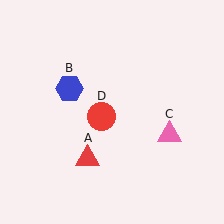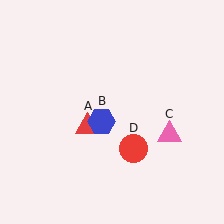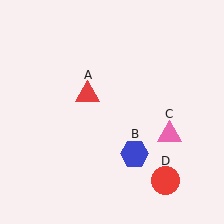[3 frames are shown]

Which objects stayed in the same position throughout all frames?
Pink triangle (object C) remained stationary.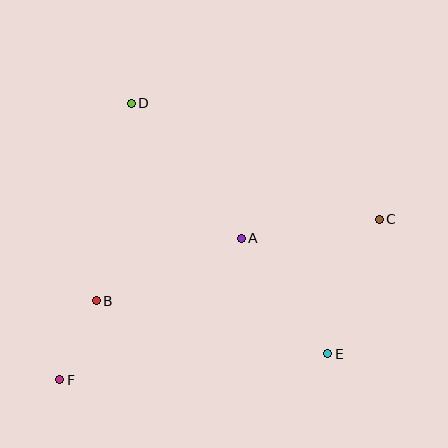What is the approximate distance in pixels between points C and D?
The distance between C and D is approximately 274 pixels.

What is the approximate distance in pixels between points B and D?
The distance between B and D is approximately 201 pixels.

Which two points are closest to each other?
Points B and F are closest to each other.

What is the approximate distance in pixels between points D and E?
The distance between D and E is approximately 318 pixels.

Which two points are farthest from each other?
Points C and F are farthest from each other.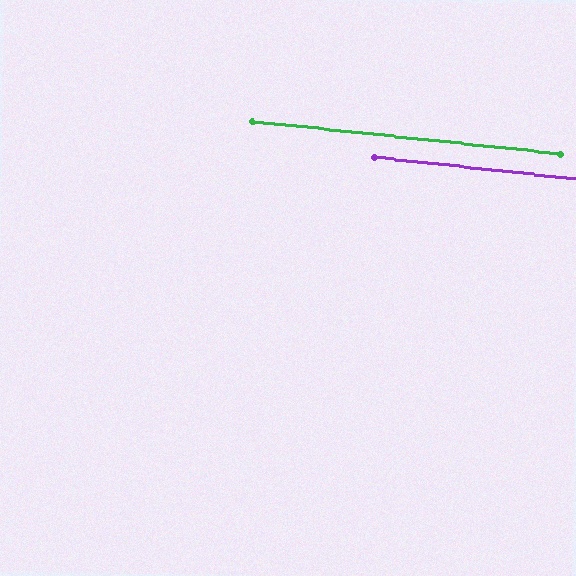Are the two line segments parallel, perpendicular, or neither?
Parallel — their directions differ by only 0.3°.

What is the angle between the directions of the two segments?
Approximately 0 degrees.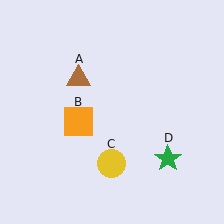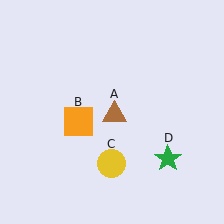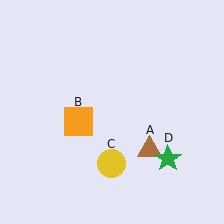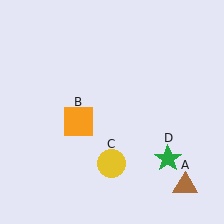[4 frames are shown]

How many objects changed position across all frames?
1 object changed position: brown triangle (object A).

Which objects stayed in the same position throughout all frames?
Orange square (object B) and yellow circle (object C) and green star (object D) remained stationary.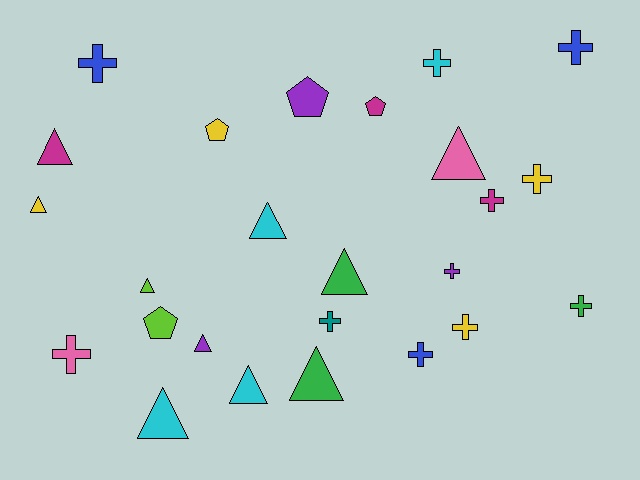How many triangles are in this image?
There are 10 triangles.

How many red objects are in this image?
There are no red objects.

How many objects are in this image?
There are 25 objects.